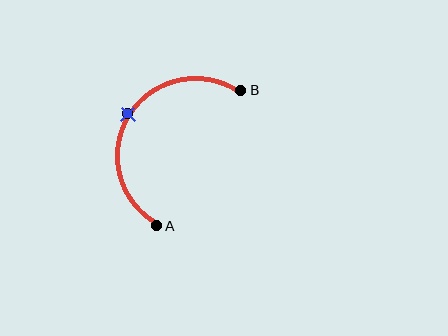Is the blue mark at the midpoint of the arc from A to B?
Yes. The blue mark lies on the arc at equal arc-length from both A and B — it is the arc midpoint.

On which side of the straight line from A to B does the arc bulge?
The arc bulges to the left of the straight line connecting A and B.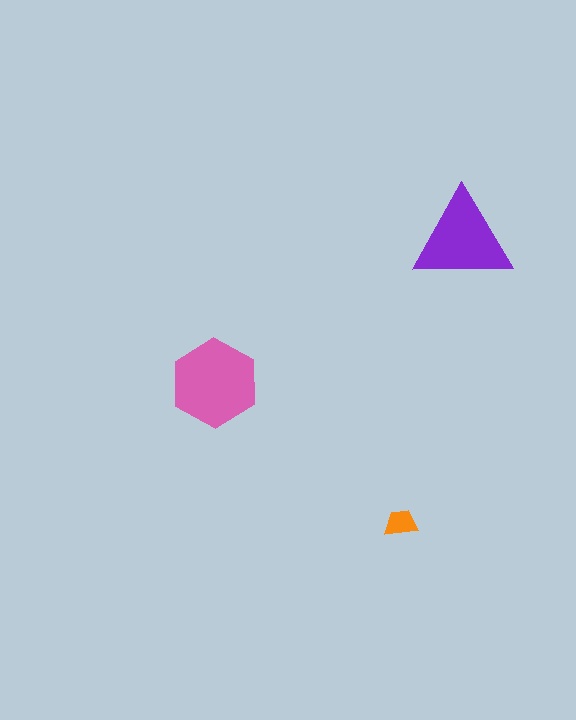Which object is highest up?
The purple triangle is topmost.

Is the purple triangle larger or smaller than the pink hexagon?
Smaller.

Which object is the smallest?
The orange trapezoid.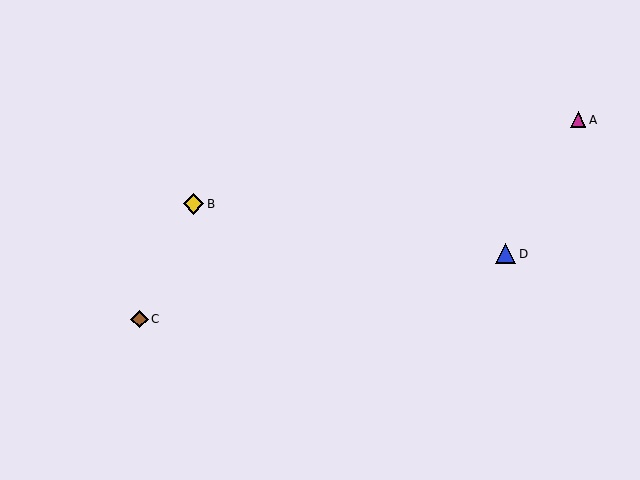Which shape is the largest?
The yellow diamond (labeled B) is the largest.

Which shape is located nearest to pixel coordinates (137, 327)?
The brown diamond (labeled C) at (139, 319) is nearest to that location.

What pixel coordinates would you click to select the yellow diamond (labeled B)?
Click at (194, 204) to select the yellow diamond B.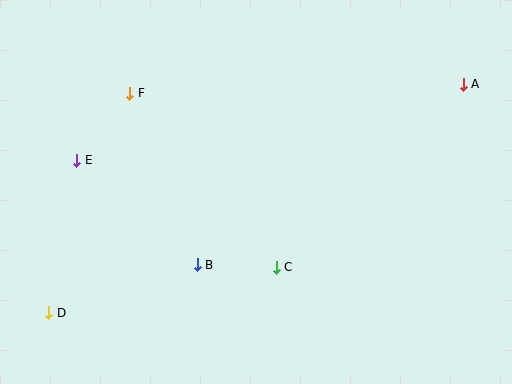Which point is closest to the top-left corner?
Point F is closest to the top-left corner.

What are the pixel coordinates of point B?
Point B is at (197, 265).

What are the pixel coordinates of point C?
Point C is at (276, 267).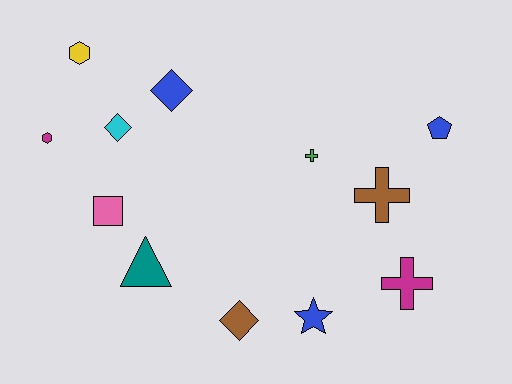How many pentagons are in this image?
There is 1 pentagon.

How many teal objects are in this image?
There is 1 teal object.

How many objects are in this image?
There are 12 objects.